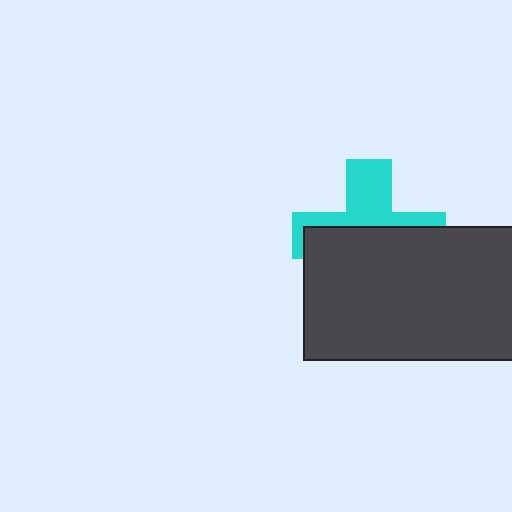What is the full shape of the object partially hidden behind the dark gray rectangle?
The partially hidden object is a cyan cross.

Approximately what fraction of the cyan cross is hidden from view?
Roughly 59% of the cyan cross is hidden behind the dark gray rectangle.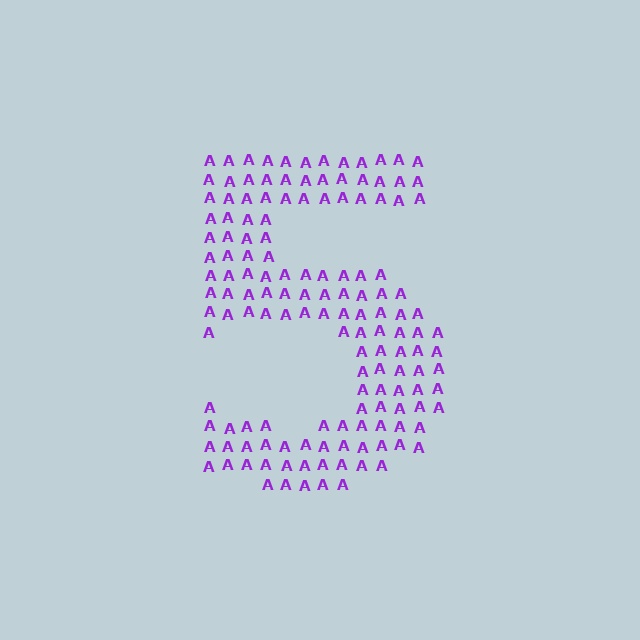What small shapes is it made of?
It is made of small letter A's.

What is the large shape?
The large shape is the digit 5.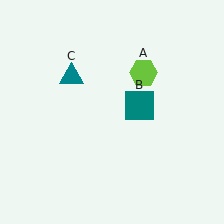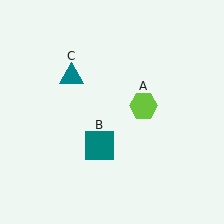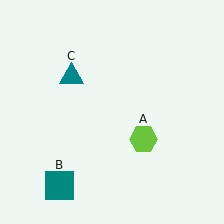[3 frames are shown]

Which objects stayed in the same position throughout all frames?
Teal triangle (object C) remained stationary.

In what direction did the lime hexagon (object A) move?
The lime hexagon (object A) moved down.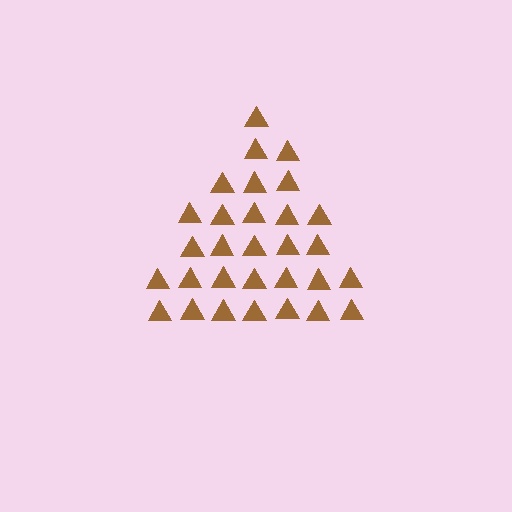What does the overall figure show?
The overall figure shows a triangle.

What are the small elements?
The small elements are triangles.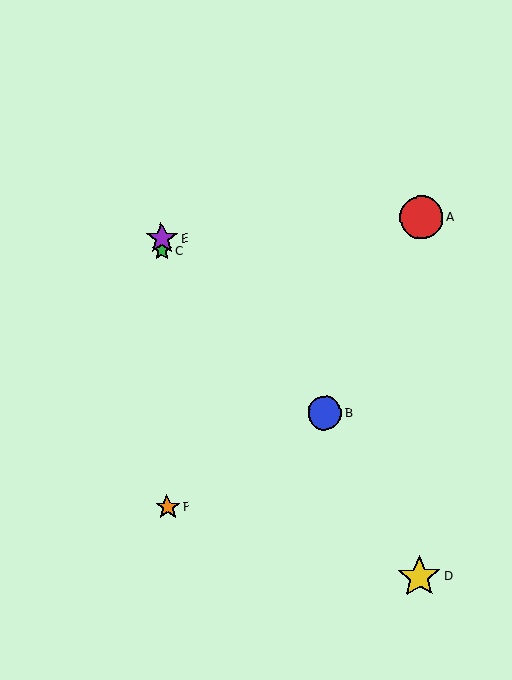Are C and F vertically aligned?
Yes, both are at x≈162.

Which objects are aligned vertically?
Objects C, E, F are aligned vertically.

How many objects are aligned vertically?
3 objects (C, E, F) are aligned vertically.